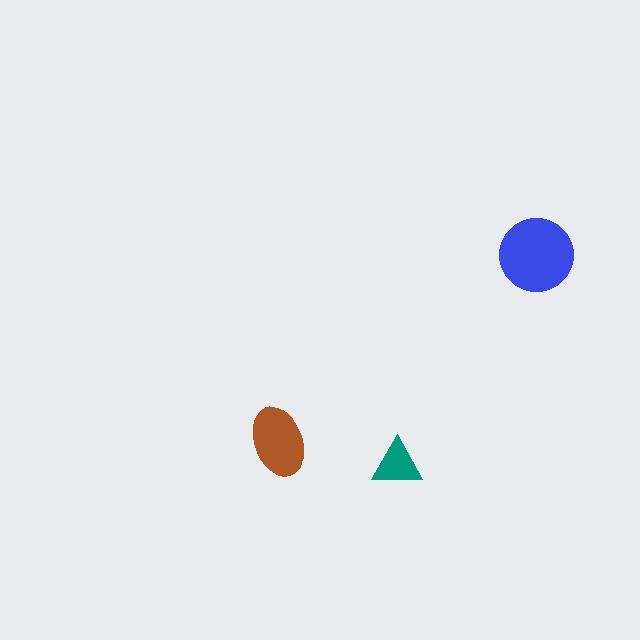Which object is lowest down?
The teal triangle is bottommost.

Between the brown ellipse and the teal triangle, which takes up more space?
The brown ellipse.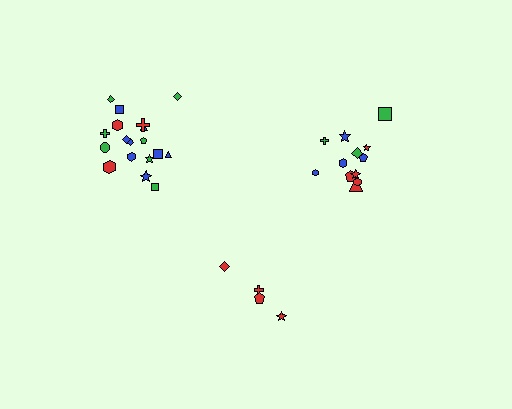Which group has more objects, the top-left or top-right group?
The top-left group.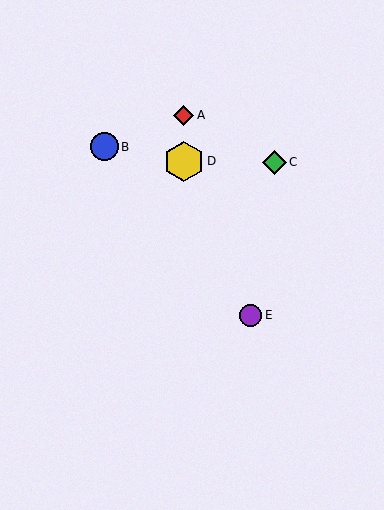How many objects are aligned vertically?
2 objects (A, D) are aligned vertically.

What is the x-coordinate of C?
Object C is at x≈274.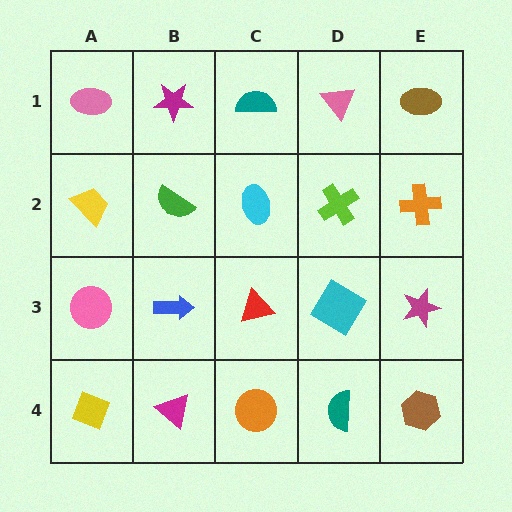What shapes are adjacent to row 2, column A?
A pink ellipse (row 1, column A), a pink circle (row 3, column A), a green semicircle (row 2, column B).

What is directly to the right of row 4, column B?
An orange circle.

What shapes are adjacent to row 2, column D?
A pink triangle (row 1, column D), a cyan diamond (row 3, column D), a cyan ellipse (row 2, column C), an orange cross (row 2, column E).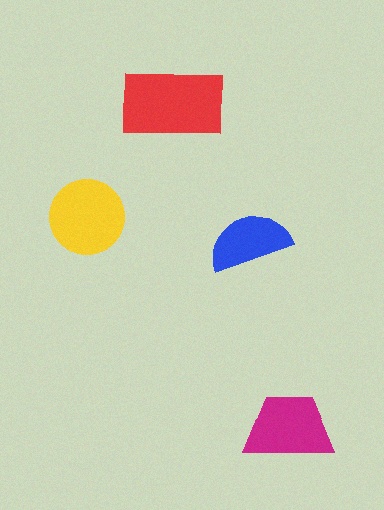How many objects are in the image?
There are 4 objects in the image.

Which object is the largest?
The red rectangle.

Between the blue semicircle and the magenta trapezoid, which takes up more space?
The magenta trapezoid.